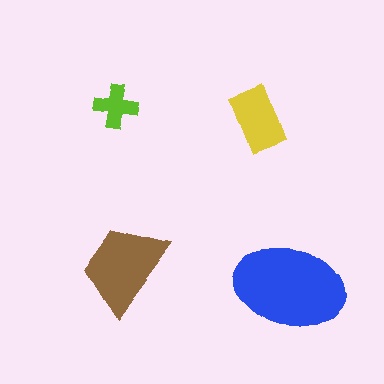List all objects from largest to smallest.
The blue ellipse, the brown trapezoid, the yellow rectangle, the lime cross.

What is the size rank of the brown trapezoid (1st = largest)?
2nd.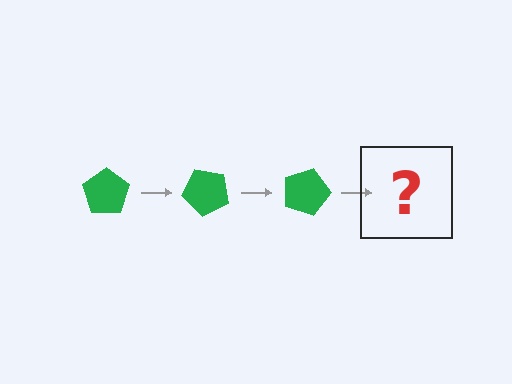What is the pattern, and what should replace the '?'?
The pattern is that the pentagon rotates 45 degrees each step. The '?' should be a green pentagon rotated 135 degrees.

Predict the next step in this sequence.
The next step is a green pentagon rotated 135 degrees.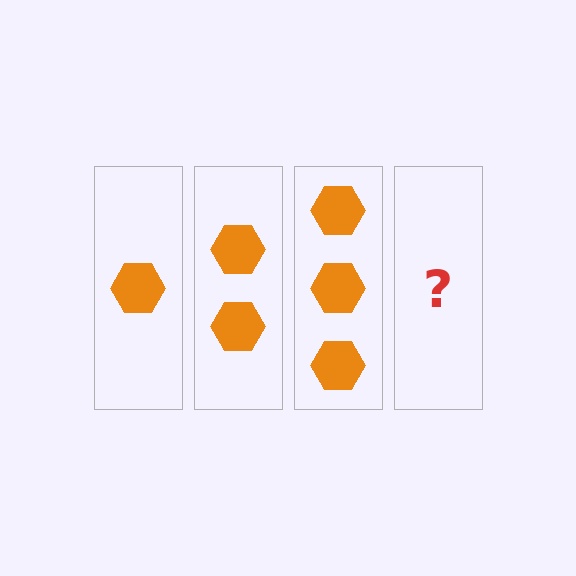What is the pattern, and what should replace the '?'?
The pattern is that each step adds one more hexagon. The '?' should be 4 hexagons.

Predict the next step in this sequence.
The next step is 4 hexagons.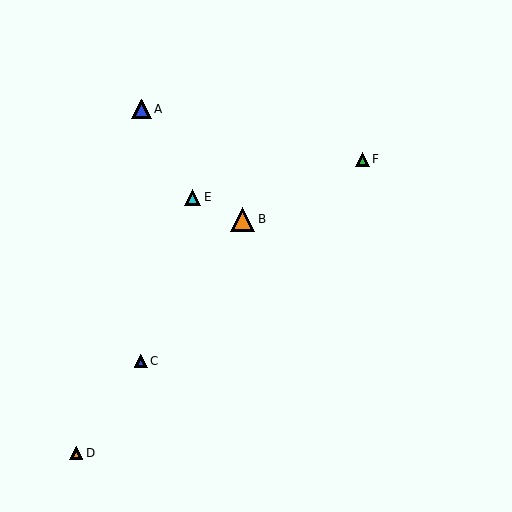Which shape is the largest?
The orange triangle (labeled B) is the largest.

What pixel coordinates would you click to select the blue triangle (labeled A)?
Click at (141, 109) to select the blue triangle A.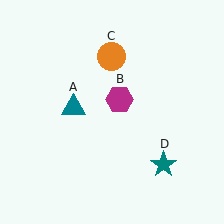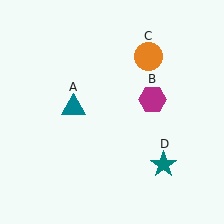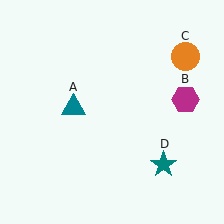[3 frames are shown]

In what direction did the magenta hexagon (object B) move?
The magenta hexagon (object B) moved right.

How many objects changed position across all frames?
2 objects changed position: magenta hexagon (object B), orange circle (object C).